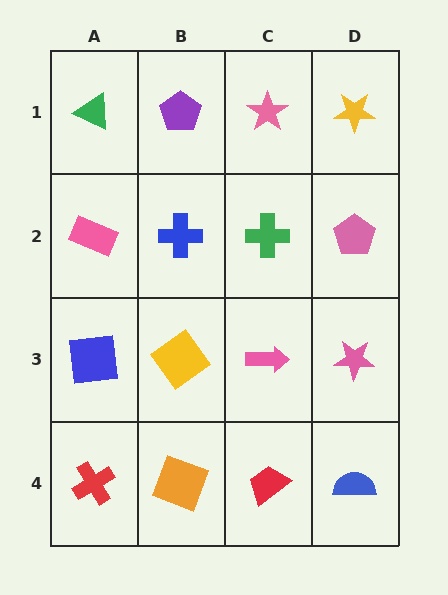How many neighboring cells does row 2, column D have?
3.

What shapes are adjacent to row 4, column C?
A pink arrow (row 3, column C), an orange square (row 4, column B), a blue semicircle (row 4, column D).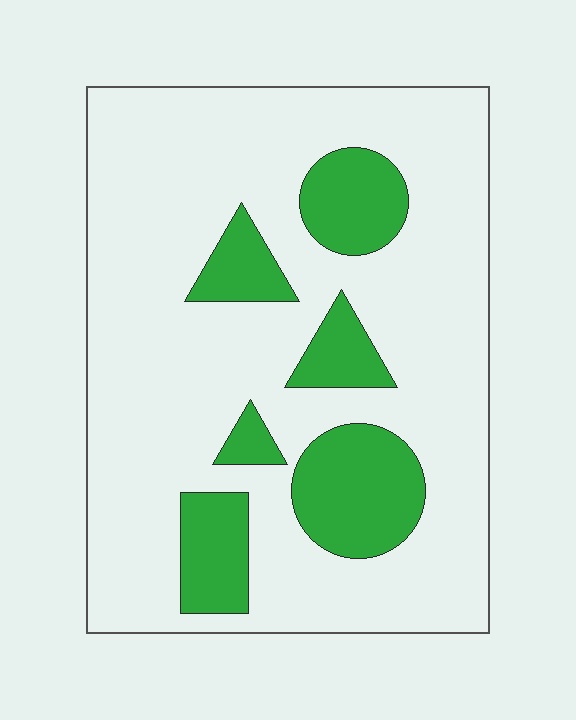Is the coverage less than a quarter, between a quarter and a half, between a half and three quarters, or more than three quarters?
Less than a quarter.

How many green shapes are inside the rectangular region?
6.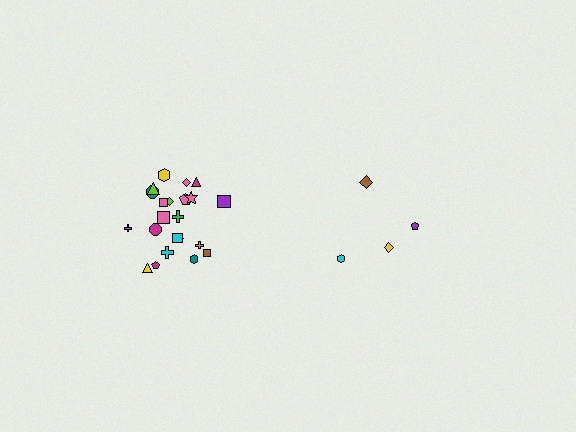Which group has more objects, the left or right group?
The left group.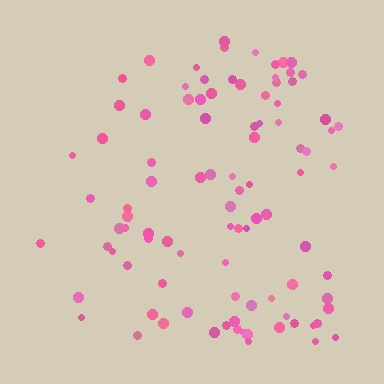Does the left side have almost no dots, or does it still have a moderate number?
Still a moderate number, just noticeably fewer than the right.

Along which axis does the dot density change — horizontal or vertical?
Horizontal.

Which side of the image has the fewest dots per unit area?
The left.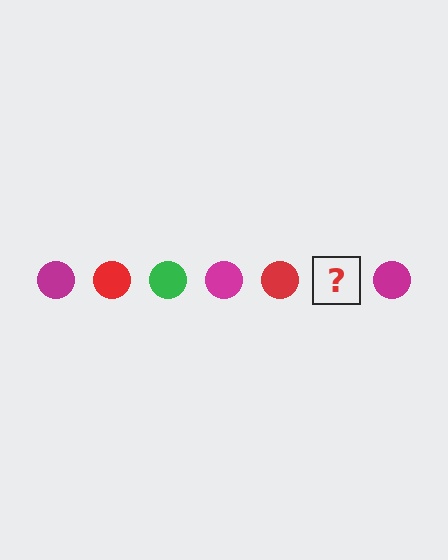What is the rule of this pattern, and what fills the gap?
The rule is that the pattern cycles through magenta, red, green circles. The gap should be filled with a green circle.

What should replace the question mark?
The question mark should be replaced with a green circle.